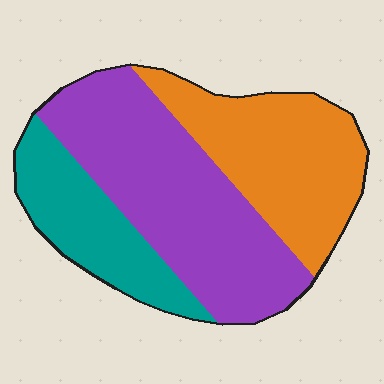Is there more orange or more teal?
Orange.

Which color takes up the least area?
Teal, at roughly 20%.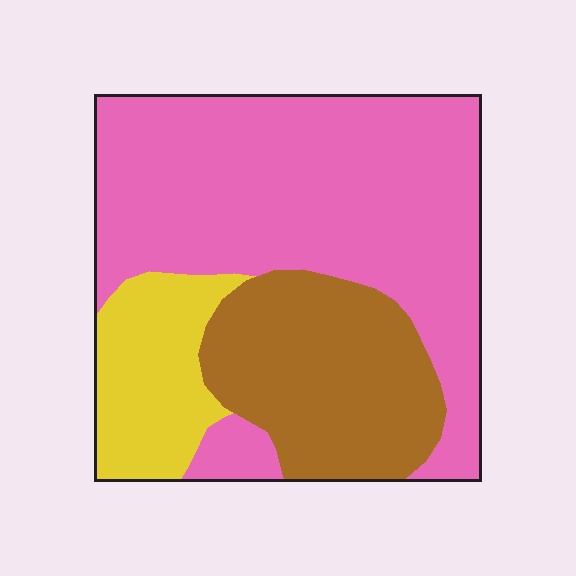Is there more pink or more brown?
Pink.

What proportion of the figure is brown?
Brown takes up about one quarter (1/4) of the figure.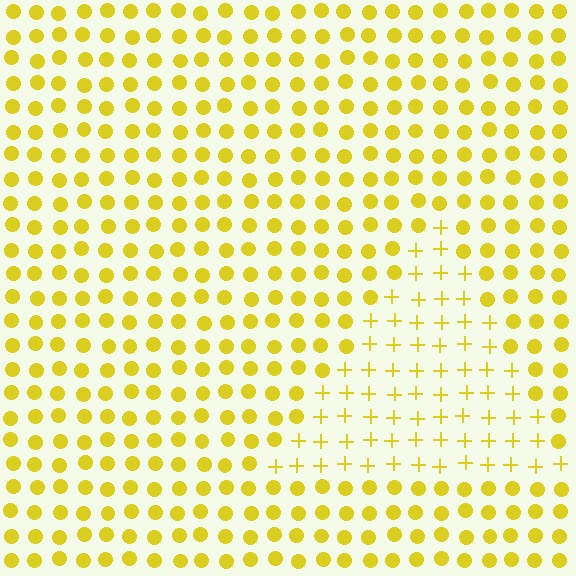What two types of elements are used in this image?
The image uses plus signs inside the triangle region and circles outside it.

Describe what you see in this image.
The image is filled with small yellow elements arranged in a uniform grid. A triangle-shaped region contains plus signs, while the surrounding area contains circles. The boundary is defined purely by the change in element shape.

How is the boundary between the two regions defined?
The boundary is defined by a change in element shape: plus signs inside vs. circles outside. All elements share the same color and spacing.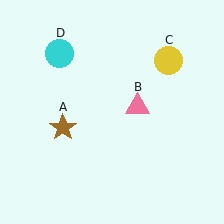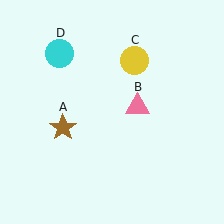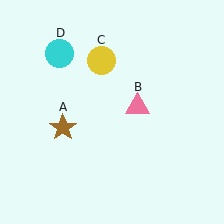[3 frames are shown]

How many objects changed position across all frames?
1 object changed position: yellow circle (object C).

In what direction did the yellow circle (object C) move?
The yellow circle (object C) moved left.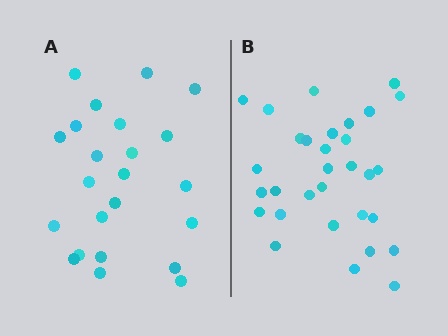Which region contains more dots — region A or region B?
Region B (the right region) has more dots.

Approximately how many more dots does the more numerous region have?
Region B has roughly 8 or so more dots than region A.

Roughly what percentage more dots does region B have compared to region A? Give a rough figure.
About 35% more.